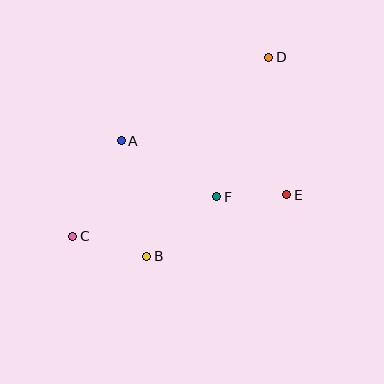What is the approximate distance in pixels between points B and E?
The distance between B and E is approximately 153 pixels.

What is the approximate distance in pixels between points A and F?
The distance between A and F is approximately 111 pixels.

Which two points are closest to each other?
Points E and F are closest to each other.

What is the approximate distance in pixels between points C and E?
The distance between C and E is approximately 218 pixels.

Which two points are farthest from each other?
Points C and D are farthest from each other.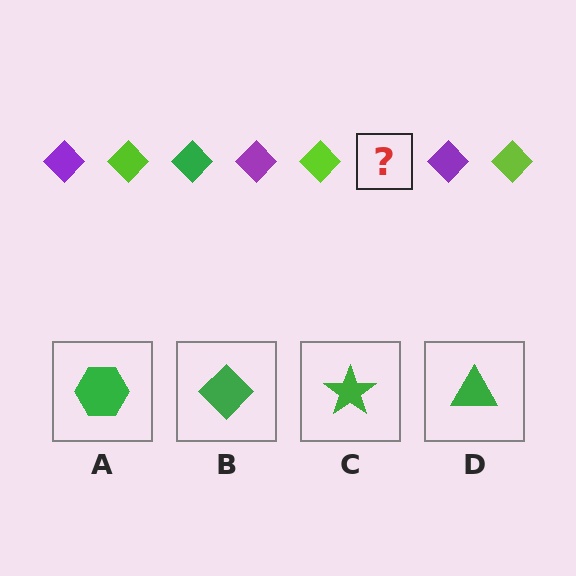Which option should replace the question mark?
Option B.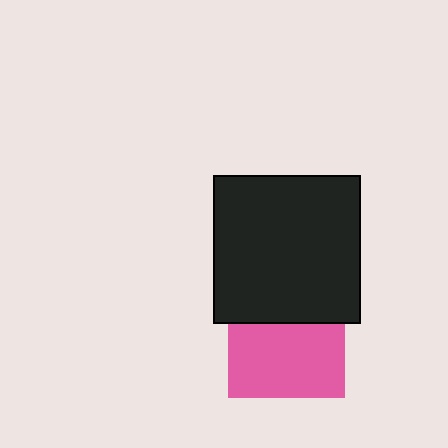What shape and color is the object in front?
The object in front is a black square.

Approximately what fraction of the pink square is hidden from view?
Roughly 36% of the pink square is hidden behind the black square.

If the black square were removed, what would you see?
You would see the complete pink square.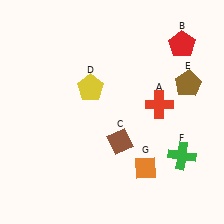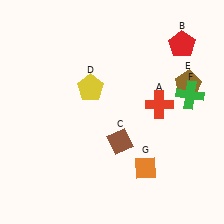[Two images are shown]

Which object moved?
The green cross (F) moved up.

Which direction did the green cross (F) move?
The green cross (F) moved up.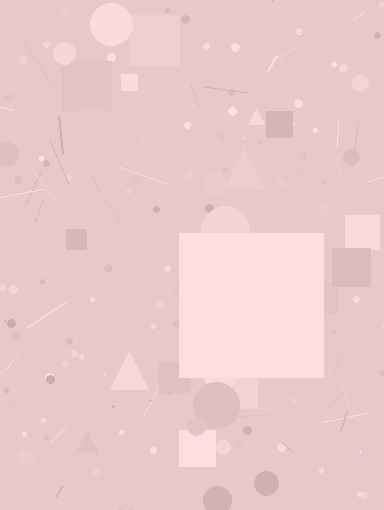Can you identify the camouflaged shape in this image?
The camouflaged shape is a square.